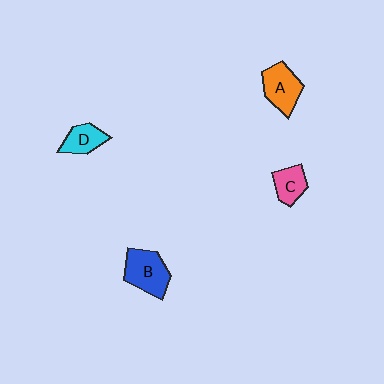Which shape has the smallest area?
Shape C (pink).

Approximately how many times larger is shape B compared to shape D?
Approximately 1.6 times.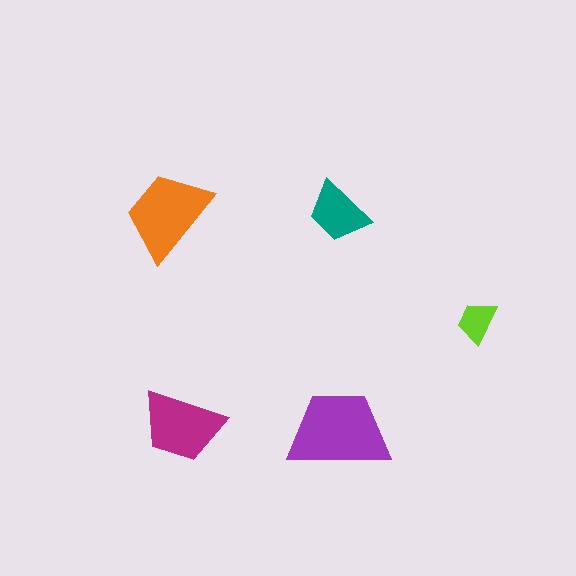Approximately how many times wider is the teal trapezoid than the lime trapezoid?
About 1.5 times wider.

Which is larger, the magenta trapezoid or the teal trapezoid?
The magenta one.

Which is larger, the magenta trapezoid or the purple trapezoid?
The purple one.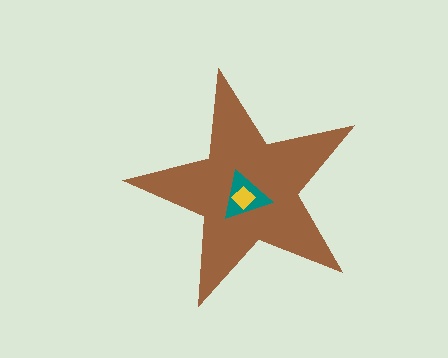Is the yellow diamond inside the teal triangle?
Yes.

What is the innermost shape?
The yellow diamond.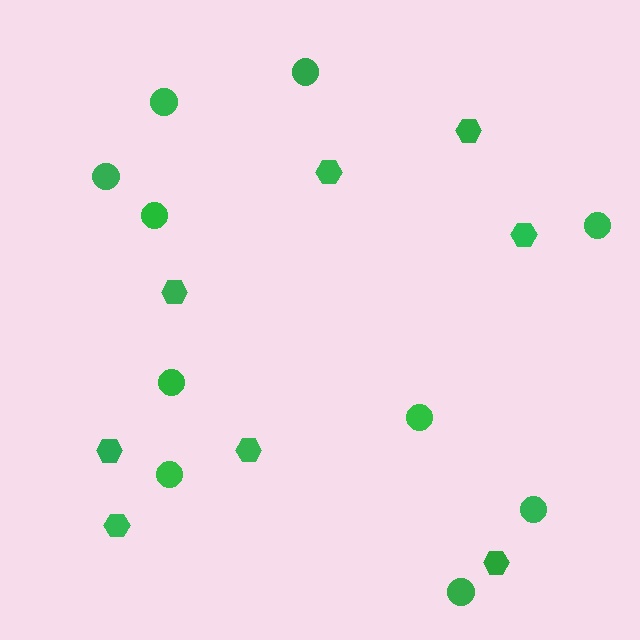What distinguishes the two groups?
There are 2 groups: one group of hexagons (8) and one group of circles (10).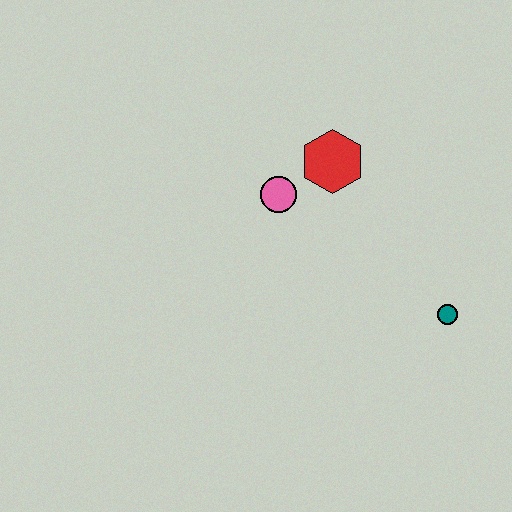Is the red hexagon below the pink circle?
No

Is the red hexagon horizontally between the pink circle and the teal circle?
Yes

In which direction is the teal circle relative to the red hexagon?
The teal circle is below the red hexagon.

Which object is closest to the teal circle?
The red hexagon is closest to the teal circle.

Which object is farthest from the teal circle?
The pink circle is farthest from the teal circle.